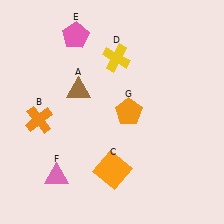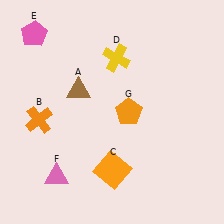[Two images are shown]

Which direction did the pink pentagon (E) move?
The pink pentagon (E) moved left.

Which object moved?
The pink pentagon (E) moved left.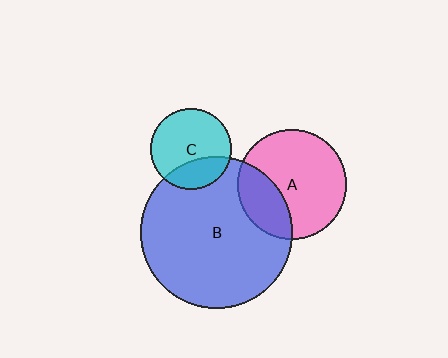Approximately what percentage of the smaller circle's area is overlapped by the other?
Approximately 30%.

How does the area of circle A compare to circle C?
Approximately 1.8 times.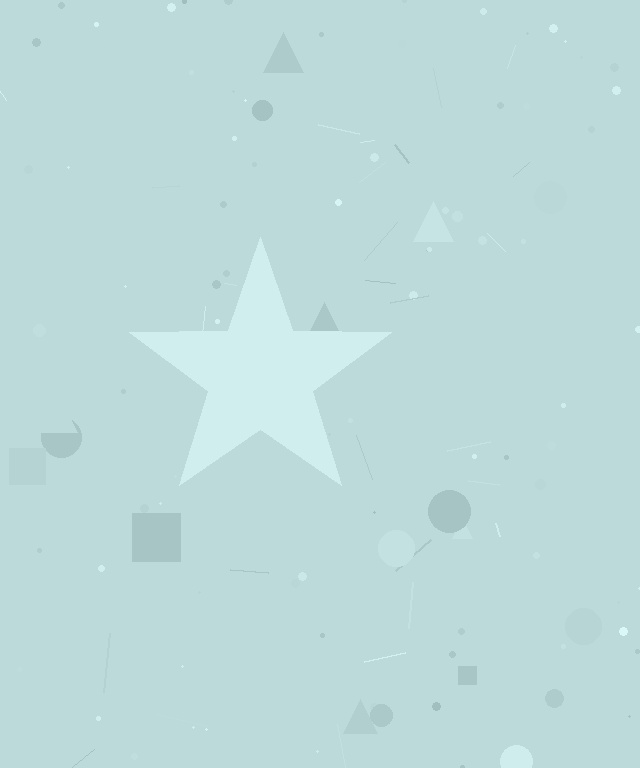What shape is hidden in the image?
A star is hidden in the image.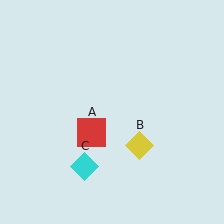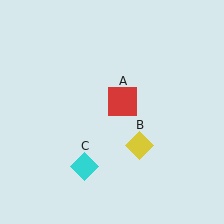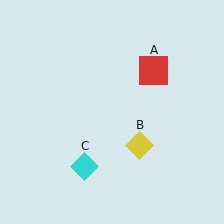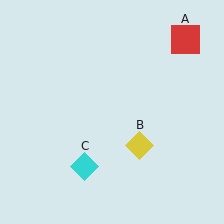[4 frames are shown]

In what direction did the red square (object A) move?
The red square (object A) moved up and to the right.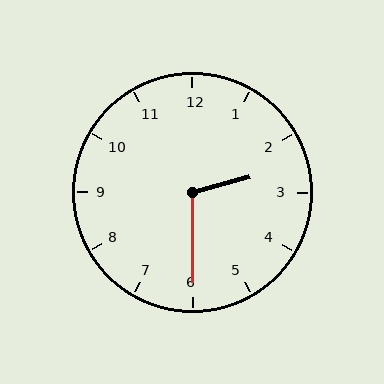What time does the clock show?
2:30.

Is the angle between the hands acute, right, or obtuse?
It is obtuse.